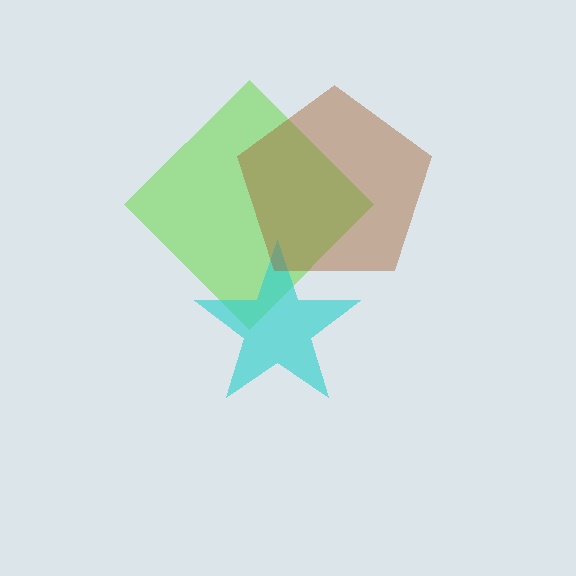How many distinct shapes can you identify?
There are 3 distinct shapes: a lime diamond, a cyan star, a brown pentagon.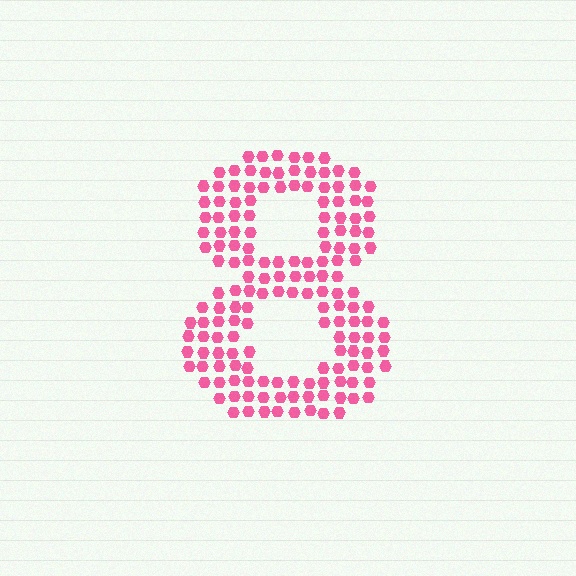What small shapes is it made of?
It is made of small hexagons.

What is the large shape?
The large shape is the digit 8.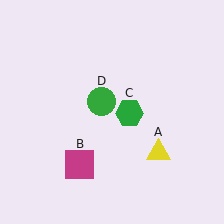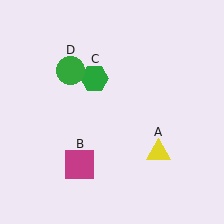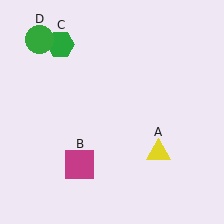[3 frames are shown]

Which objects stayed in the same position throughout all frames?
Yellow triangle (object A) and magenta square (object B) remained stationary.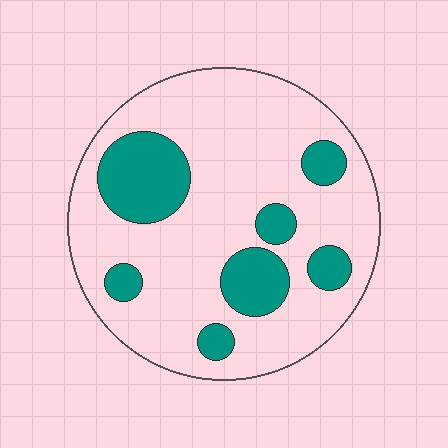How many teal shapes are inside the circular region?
7.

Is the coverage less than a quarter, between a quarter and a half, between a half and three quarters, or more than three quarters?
Less than a quarter.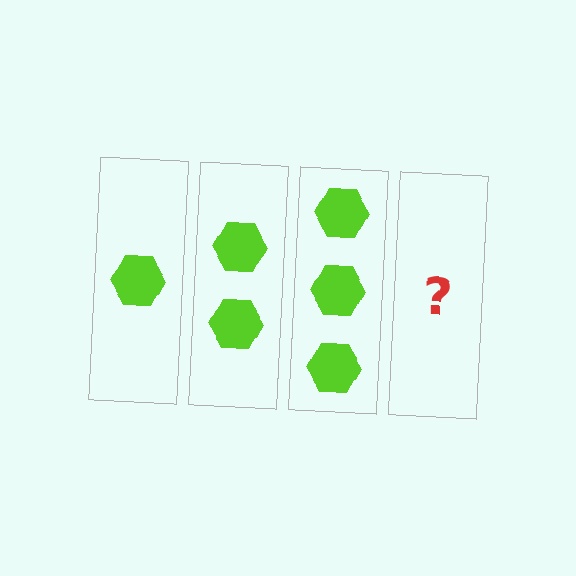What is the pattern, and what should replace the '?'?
The pattern is that each step adds one more hexagon. The '?' should be 4 hexagons.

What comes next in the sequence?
The next element should be 4 hexagons.